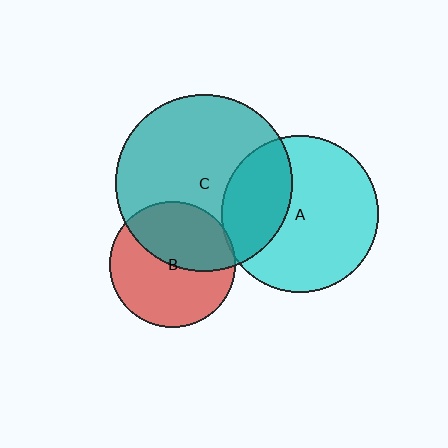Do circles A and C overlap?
Yes.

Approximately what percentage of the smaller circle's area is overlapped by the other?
Approximately 30%.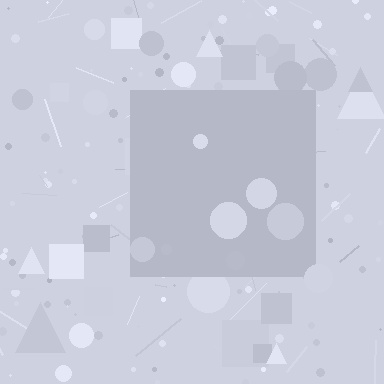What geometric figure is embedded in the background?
A square is embedded in the background.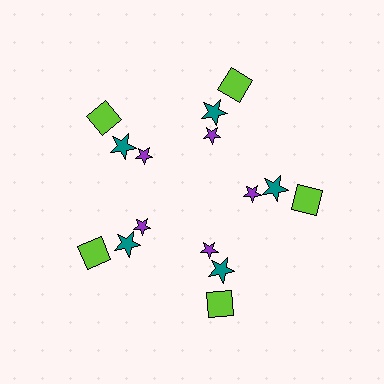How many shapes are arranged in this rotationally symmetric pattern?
There are 15 shapes, arranged in 5 groups of 3.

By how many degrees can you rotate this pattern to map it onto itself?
The pattern maps onto itself every 72 degrees of rotation.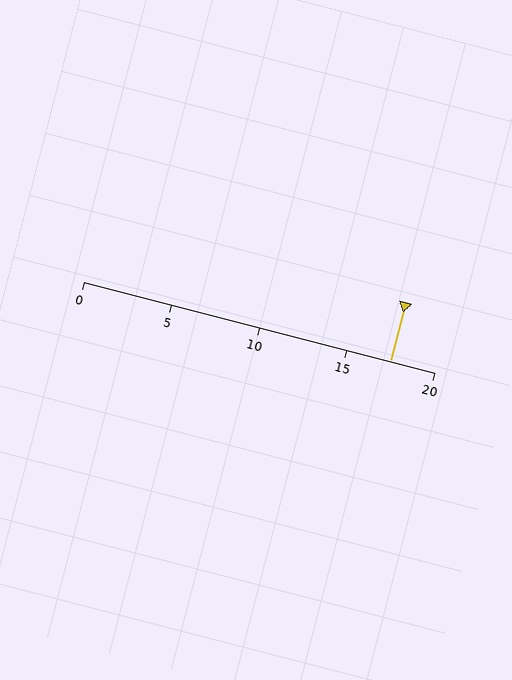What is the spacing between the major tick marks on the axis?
The major ticks are spaced 5 apart.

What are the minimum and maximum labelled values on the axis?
The axis runs from 0 to 20.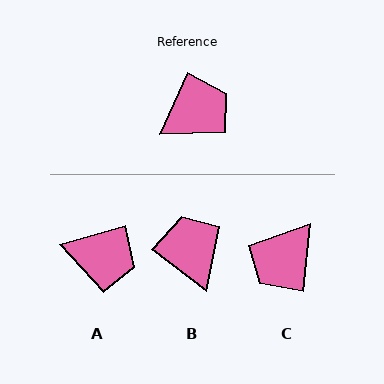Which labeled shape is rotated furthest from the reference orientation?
C, about 162 degrees away.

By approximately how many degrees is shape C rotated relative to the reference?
Approximately 162 degrees clockwise.